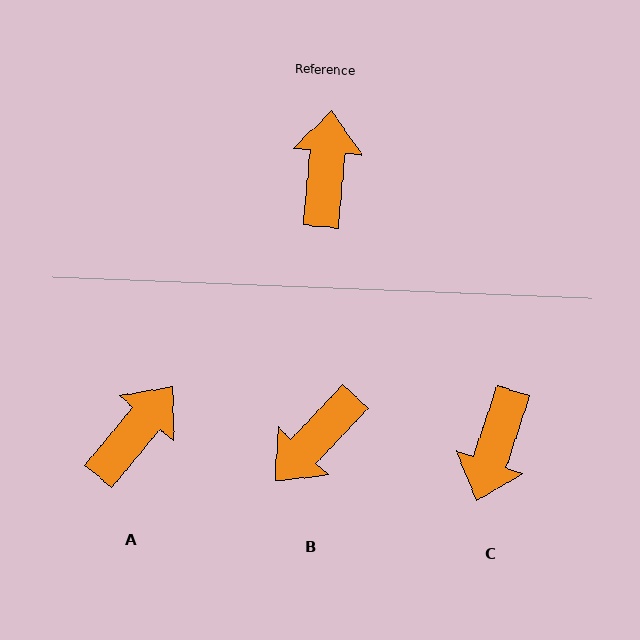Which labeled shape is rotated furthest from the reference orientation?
C, about 167 degrees away.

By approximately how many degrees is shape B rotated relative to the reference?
Approximately 142 degrees counter-clockwise.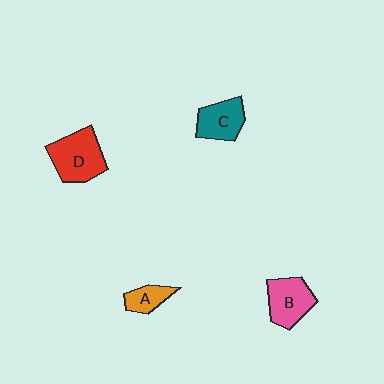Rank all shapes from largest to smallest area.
From largest to smallest: D (red), B (pink), C (teal), A (orange).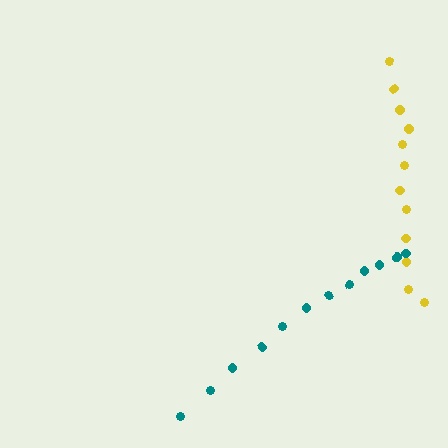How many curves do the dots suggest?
There are 2 distinct paths.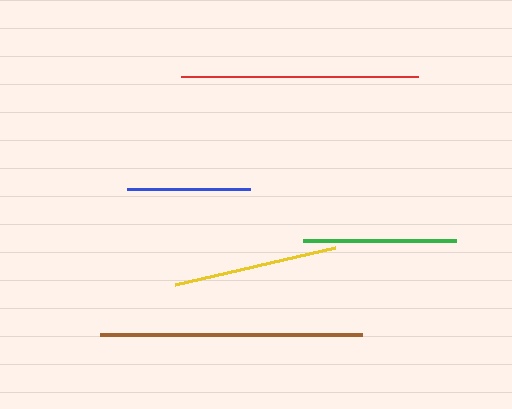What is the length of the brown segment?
The brown segment is approximately 262 pixels long.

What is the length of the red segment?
The red segment is approximately 236 pixels long.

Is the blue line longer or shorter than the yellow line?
The yellow line is longer than the blue line.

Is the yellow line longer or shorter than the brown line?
The brown line is longer than the yellow line.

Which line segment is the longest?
The brown line is the longest at approximately 262 pixels.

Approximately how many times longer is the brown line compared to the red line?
The brown line is approximately 1.1 times the length of the red line.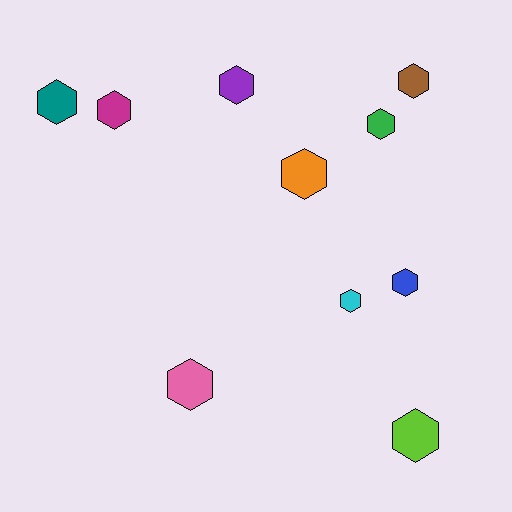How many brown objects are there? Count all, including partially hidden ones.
There is 1 brown object.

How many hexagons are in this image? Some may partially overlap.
There are 10 hexagons.